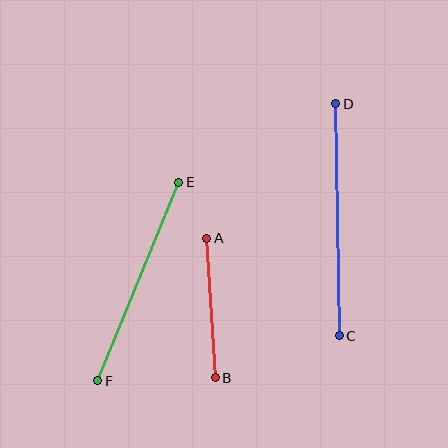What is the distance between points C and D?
The distance is approximately 232 pixels.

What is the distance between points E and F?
The distance is approximately 215 pixels.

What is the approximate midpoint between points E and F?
The midpoint is at approximately (138, 281) pixels.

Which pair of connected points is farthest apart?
Points C and D are farthest apart.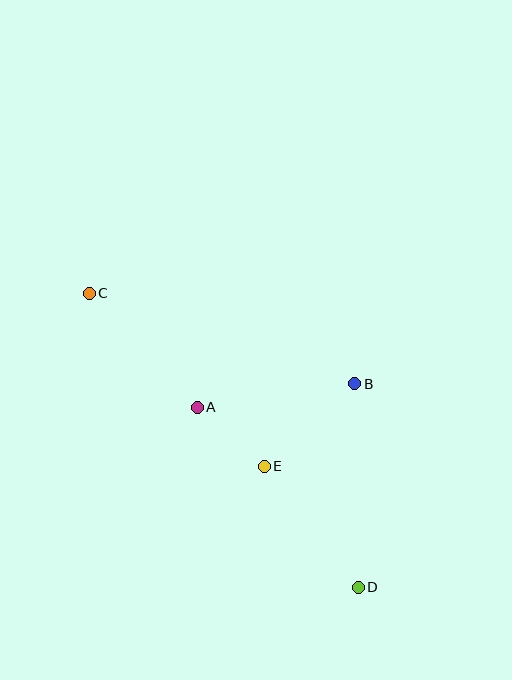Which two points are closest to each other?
Points A and E are closest to each other.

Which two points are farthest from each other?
Points C and D are farthest from each other.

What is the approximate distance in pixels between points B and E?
The distance between B and E is approximately 123 pixels.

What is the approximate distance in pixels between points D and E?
The distance between D and E is approximately 154 pixels.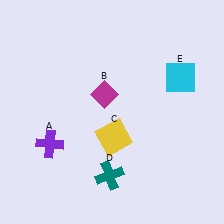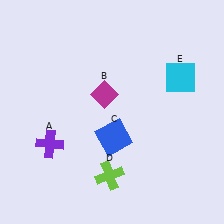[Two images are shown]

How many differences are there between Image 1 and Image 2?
There are 2 differences between the two images.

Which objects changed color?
C changed from yellow to blue. D changed from teal to lime.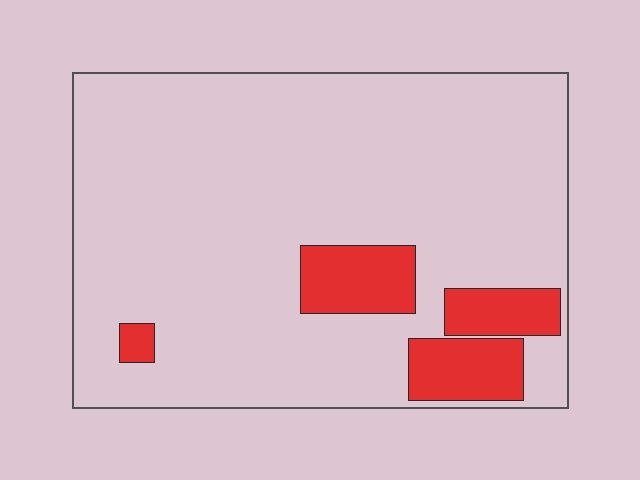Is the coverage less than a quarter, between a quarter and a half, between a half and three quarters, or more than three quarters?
Less than a quarter.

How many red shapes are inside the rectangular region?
4.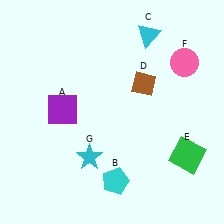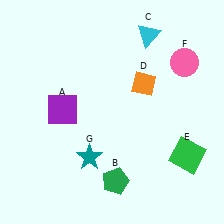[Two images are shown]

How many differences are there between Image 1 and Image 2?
There are 3 differences between the two images.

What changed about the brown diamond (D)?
In Image 1, D is brown. In Image 2, it changed to orange.